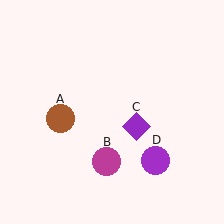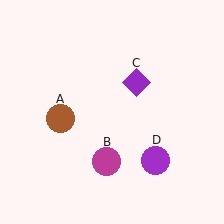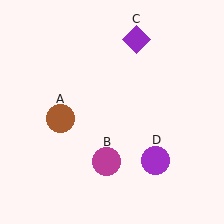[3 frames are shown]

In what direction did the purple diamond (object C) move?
The purple diamond (object C) moved up.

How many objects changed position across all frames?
1 object changed position: purple diamond (object C).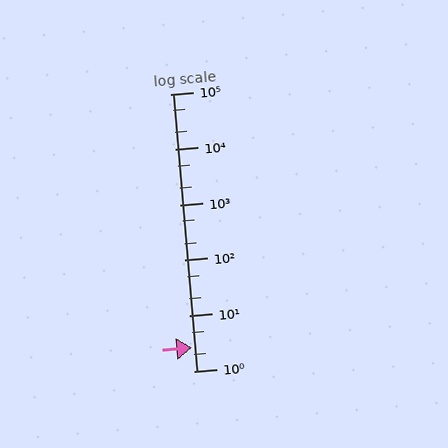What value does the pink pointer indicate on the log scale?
The pointer indicates approximately 2.6.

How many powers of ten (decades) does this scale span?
The scale spans 5 decades, from 1 to 100000.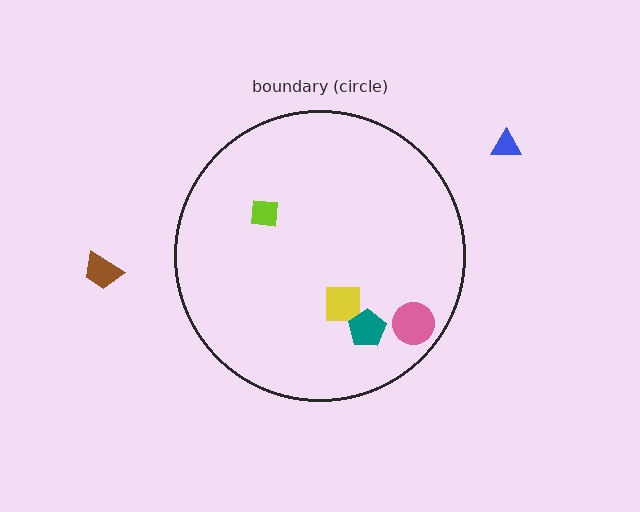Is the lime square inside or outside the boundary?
Inside.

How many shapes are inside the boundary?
4 inside, 2 outside.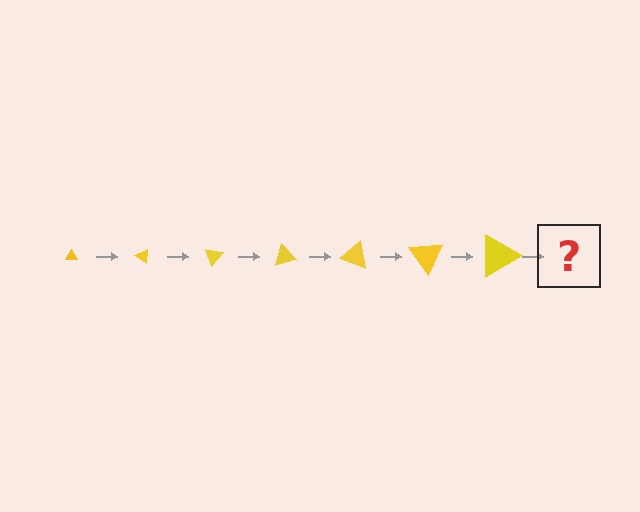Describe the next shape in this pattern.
It should be a triangle, larger than the previous one and rotated 245 degrees from the start.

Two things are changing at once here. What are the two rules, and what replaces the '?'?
The two rules are that the triangle grows larger each step and it rotates 35 degrees each step. The '?' should be a triangle, larger than the previous one and rotated 245 degrees from the start.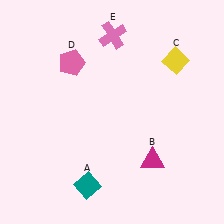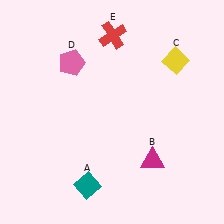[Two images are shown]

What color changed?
The cross (E) changed from pink in Image 1 to red in Image 2.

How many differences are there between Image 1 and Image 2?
There is 1 difference between the two images.